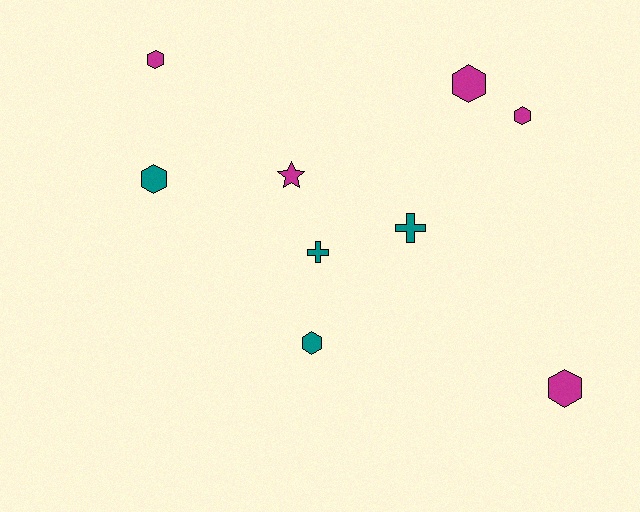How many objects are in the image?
There are 9 objects.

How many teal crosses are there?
There are 2 teal crosses.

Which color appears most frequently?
Magenta, with 5 objects.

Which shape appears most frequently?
Hexagon, with 6 objects.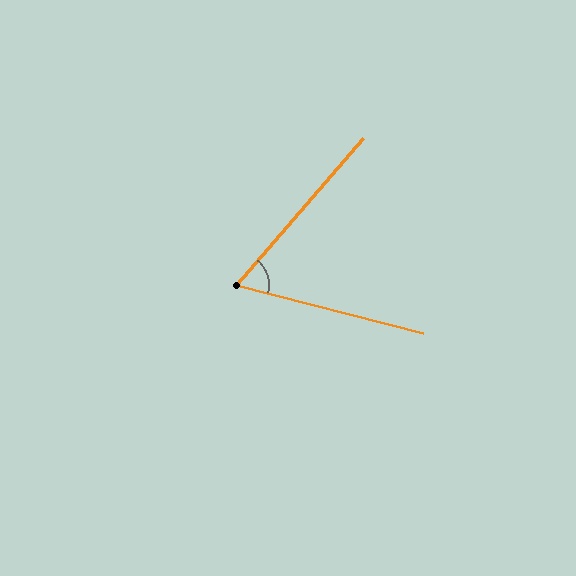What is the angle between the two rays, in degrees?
Approximately 64 degrees.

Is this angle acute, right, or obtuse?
It is acute.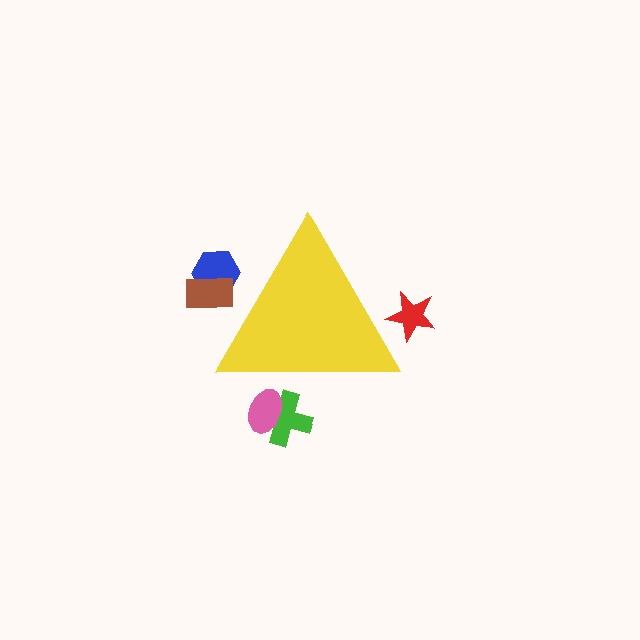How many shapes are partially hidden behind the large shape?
5 shapes are partially hidden.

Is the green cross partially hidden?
Yes, the green cross is partially hidden behind the yellow triangle.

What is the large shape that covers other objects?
A yellow triangle.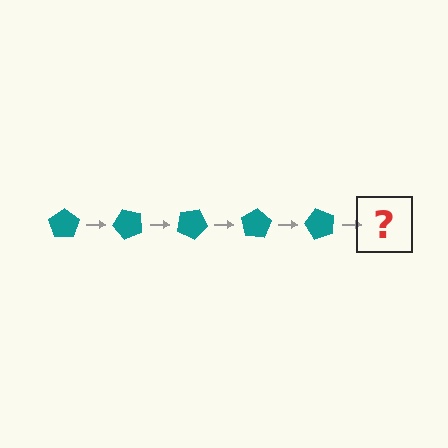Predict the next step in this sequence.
The next step is a teal pentagon rotated 250 degrees.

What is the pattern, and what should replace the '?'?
The pattern is that the pentagon rotates 50 degrees each step. The '?' should be a teal pentagon rotated 250 degrees.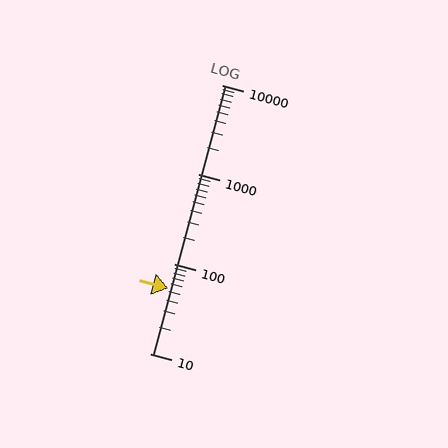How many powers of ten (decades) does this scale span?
The scale spans 3 decades, from 10 to 10000.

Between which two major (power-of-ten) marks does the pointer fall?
The pointer is between 10 and 100.